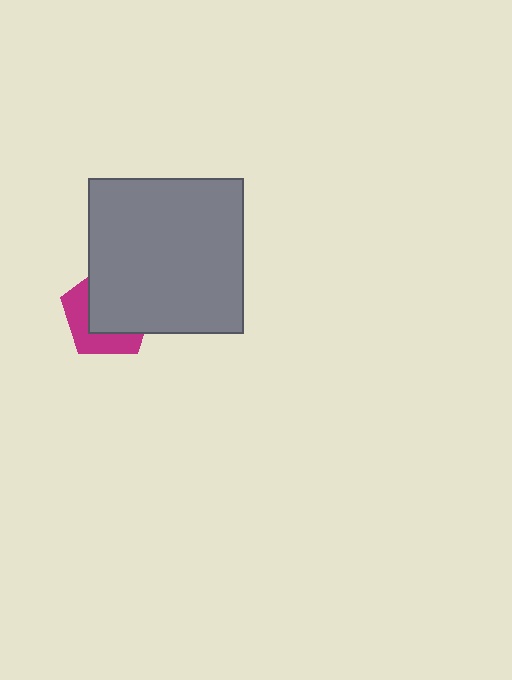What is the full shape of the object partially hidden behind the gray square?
The partially hidden object is a magenta pentagon.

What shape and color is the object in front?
The object in front is a gray square.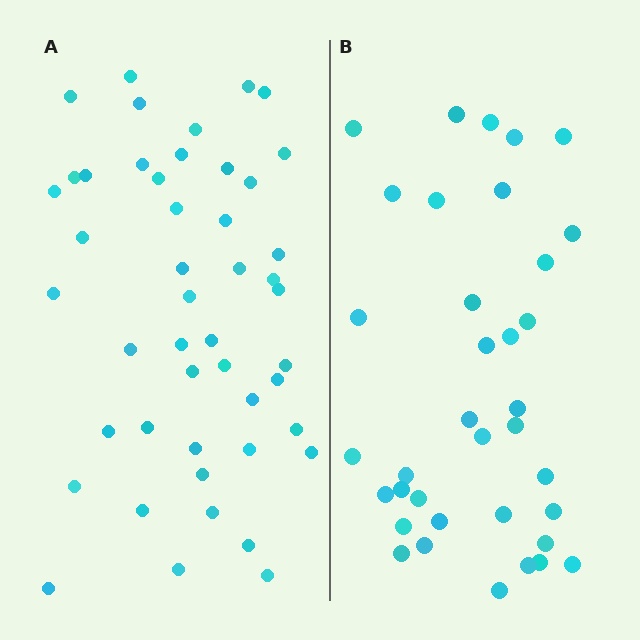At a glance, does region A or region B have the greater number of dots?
Region A (the left region) has more dots.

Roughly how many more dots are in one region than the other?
Region A has roughly 12 or so more dots than region B.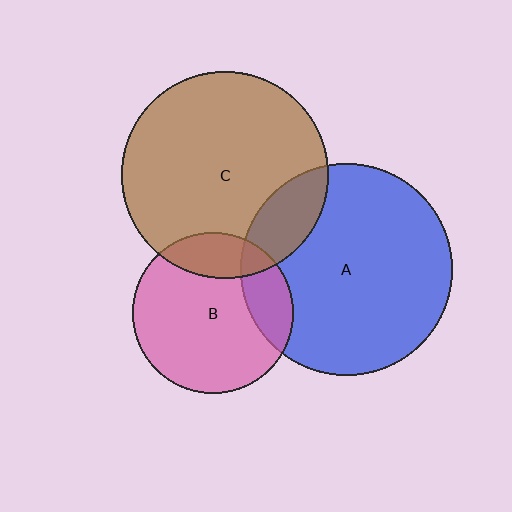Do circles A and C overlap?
Yes.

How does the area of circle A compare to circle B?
Approximately 1.7 times.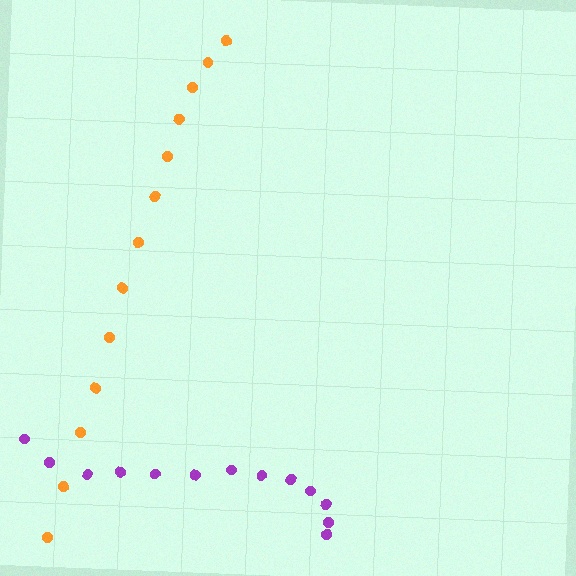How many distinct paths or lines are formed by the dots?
There are 2 distinct paths.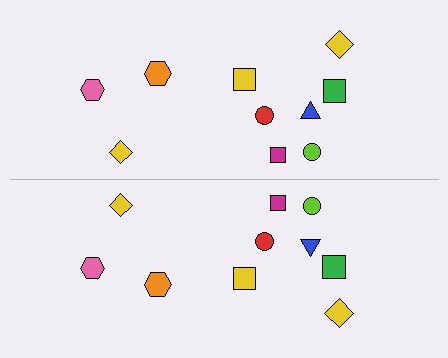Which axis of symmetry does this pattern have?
The pattern has a horizontal axis of symmetry running through the center of the image.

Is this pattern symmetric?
Yes, this pattern has bilateral (reflection) symmetry.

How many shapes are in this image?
There are 20 shapes in this image.